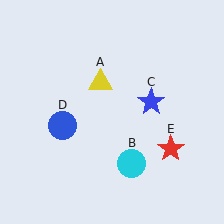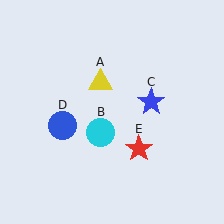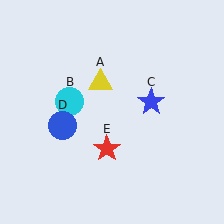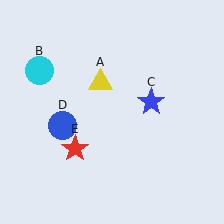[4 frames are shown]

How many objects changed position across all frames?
2 objects changed position: cyan circle (object B), red star (object E).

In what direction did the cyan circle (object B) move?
The cyan circle (object B) moved up and to the left.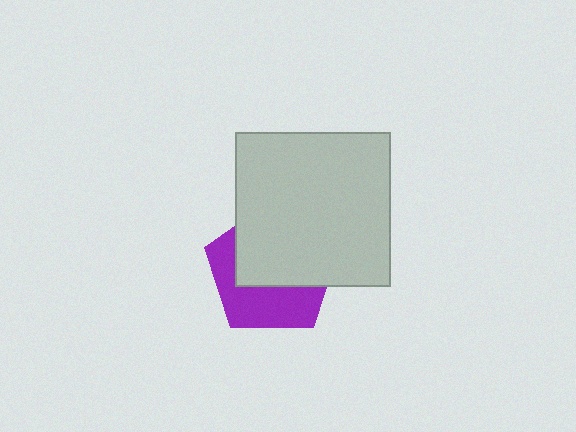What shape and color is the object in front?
The object in front is a light gray square.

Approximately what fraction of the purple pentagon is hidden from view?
Roughly 57% of the purple pentagon is hidden behind the light gray square.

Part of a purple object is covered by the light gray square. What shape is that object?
It is a pentagon.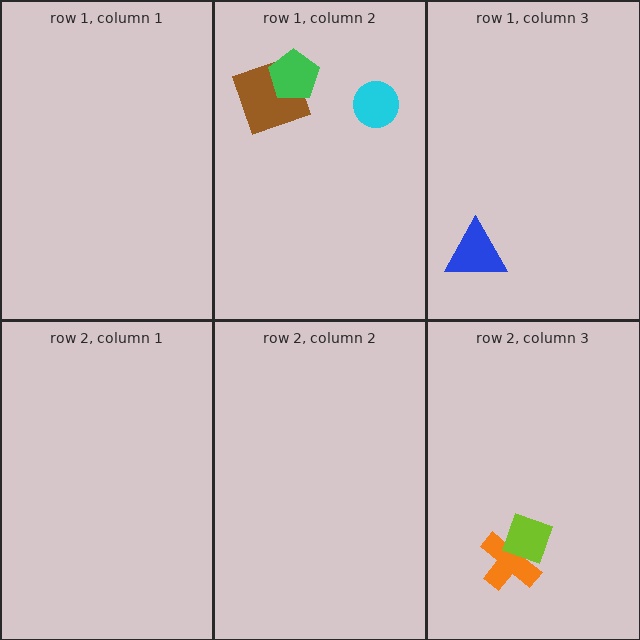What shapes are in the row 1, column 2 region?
The cyan circle, the brown square, the green pentagon.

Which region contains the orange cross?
The row 2, column 3 region.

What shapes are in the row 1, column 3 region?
The blue triangle.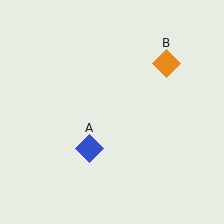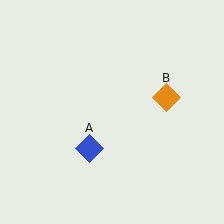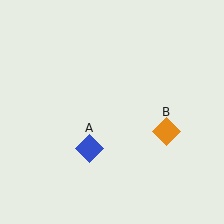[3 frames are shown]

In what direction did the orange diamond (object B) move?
The orange diamond (object B) moved down.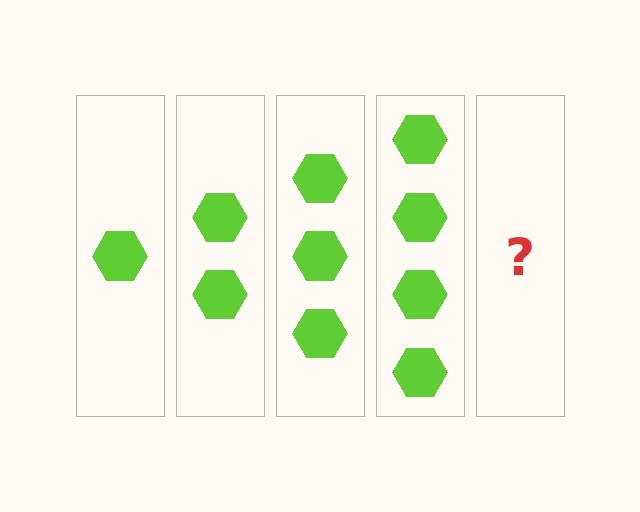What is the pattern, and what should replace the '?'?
The pattern is that each step adds one more hexagon. The '?' should be 5 hexagons.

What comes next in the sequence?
The next element should be 5 hexagons.